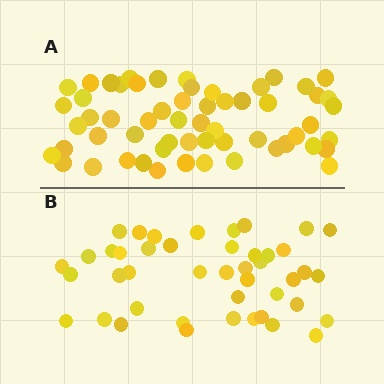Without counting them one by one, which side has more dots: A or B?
Region A (the top region) has more dots.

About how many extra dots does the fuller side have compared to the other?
Region A has approximately 15 more dots than region B.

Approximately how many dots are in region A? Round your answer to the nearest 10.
About 60 dots. (The exact count is 58, which rounds to 60.)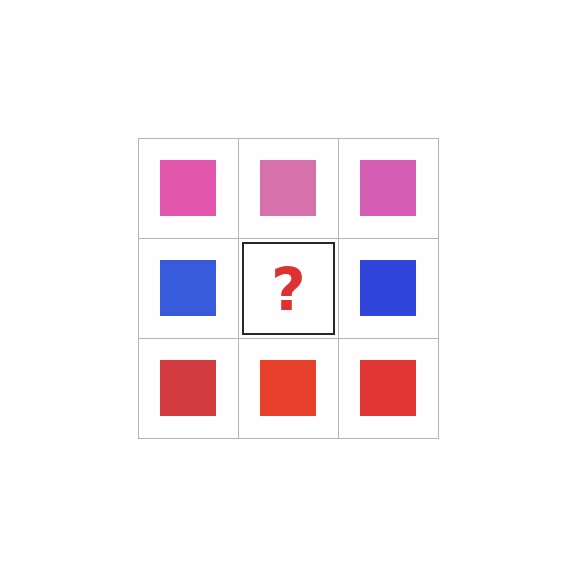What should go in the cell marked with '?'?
The missing cell should contain a blue square.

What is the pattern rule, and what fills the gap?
The rule is that each row has a consistent color. The gap should be filled with a blue square.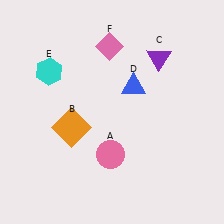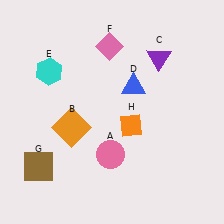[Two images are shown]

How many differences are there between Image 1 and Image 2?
There are 2 differences between the two images.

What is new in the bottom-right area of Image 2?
An orange diamond (H) was added in the bottom-right area of Image 2.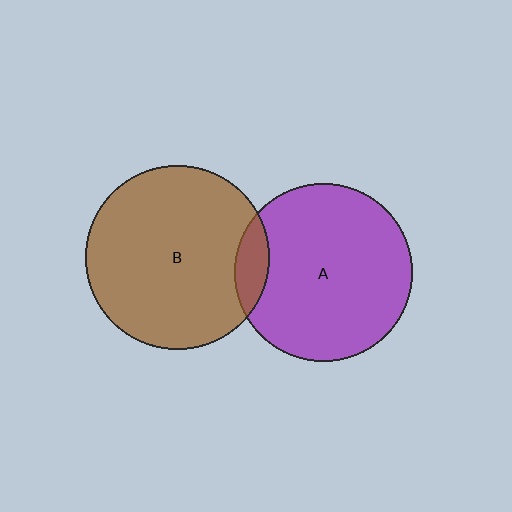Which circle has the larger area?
Circle B (brown).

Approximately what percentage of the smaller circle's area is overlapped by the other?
Approximately 10%.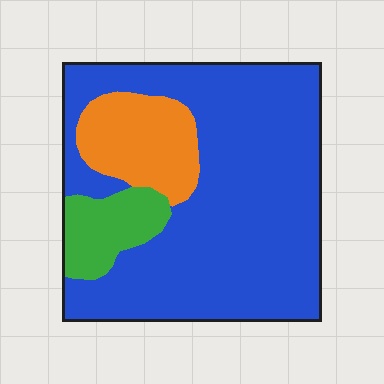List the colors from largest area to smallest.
From largest to smallest: blue, orange, green.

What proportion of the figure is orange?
Orange takes up less than a sixth of the figure.